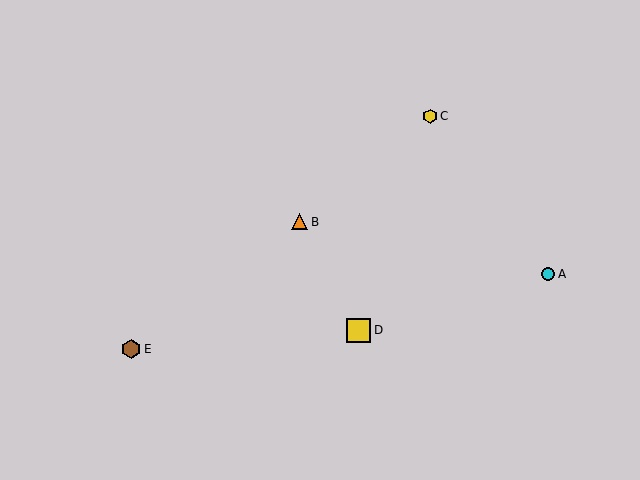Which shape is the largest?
The yellow square (labeled D) is the largest.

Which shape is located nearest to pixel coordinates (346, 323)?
The yellow square (labeled D) at (359, 330) is nearest to that location.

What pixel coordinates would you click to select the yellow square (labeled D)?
Click at (359, 330) to select the yellow square D.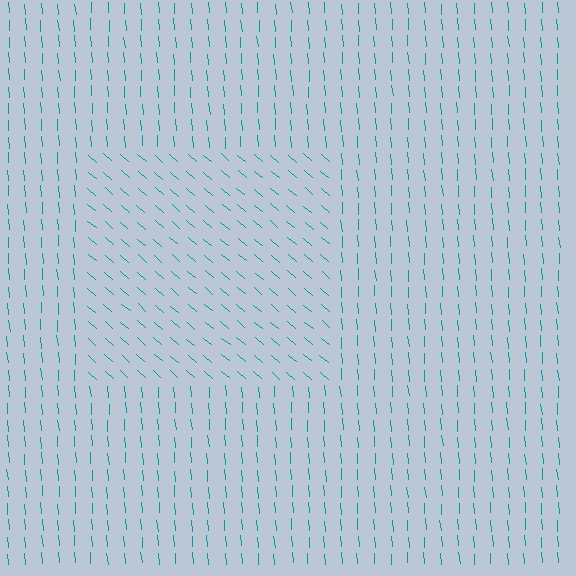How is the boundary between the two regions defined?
The boundary is defined purely by a change in line orientation (approximately 45 degrees difference). All lines are the same color and thickness.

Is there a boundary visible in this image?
Yes, there is a texture boundary formed by a change in line orientation.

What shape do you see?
I see a rectangle.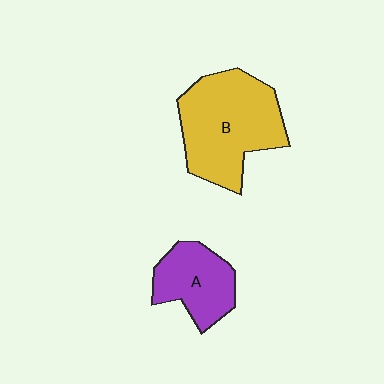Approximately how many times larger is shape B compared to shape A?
Approximately 1.8 times.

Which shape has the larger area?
Shape B (yellow).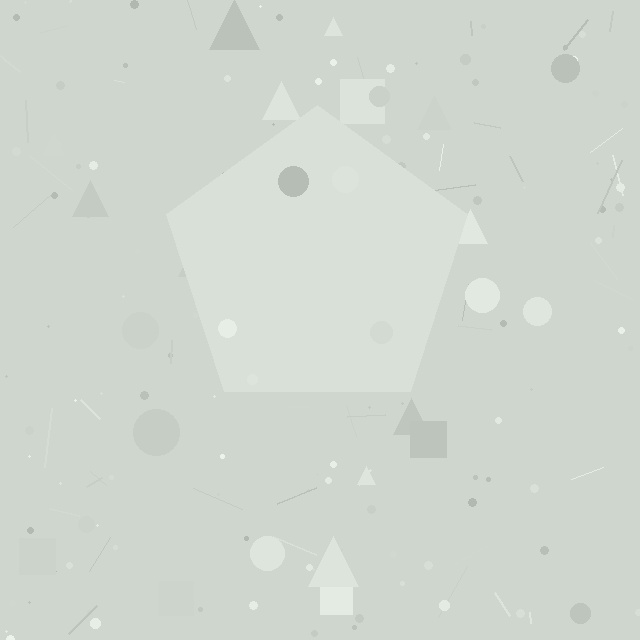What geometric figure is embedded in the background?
A pentagon is embedded in the background.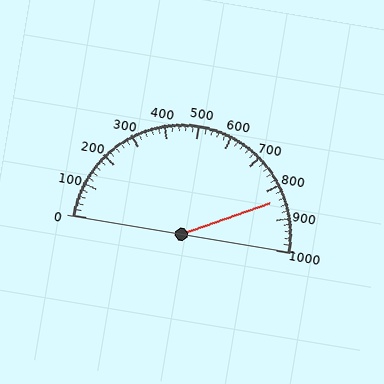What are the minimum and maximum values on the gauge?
The gauge ranges from 0 to 1000.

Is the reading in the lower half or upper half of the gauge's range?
The reading is in the upper half of the range (0 to 1000).